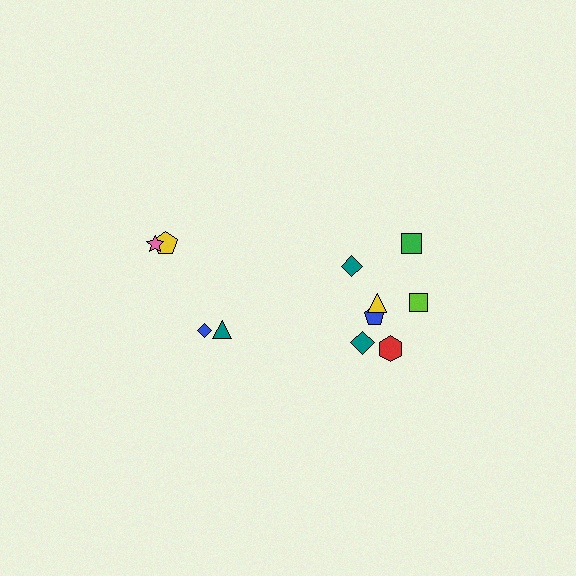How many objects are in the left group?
There are 4 objects.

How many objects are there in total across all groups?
There are 11 objects.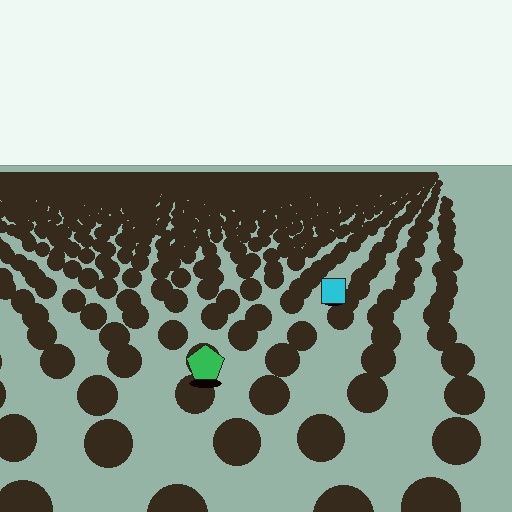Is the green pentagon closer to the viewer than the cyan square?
Yes. The green pentagon is closer — you can tell from the texture gradient: the ground texture is coarser near it.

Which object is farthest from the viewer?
The cyan square is farthest from the viewer. It appears smaller and the ground texture around it is denser.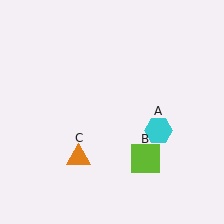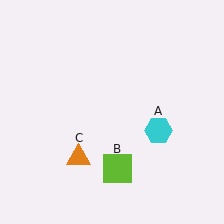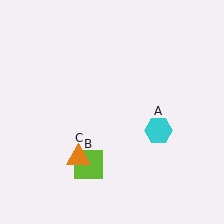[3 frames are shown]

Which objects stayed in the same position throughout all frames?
Cyan hexagon (object A) and orange triangle (object C) remained stationary.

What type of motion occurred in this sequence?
The lime square (object B) rotated clockwise around the center of the scene.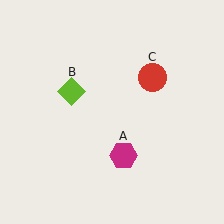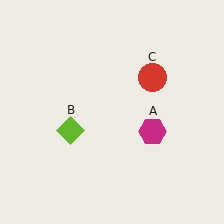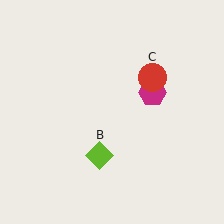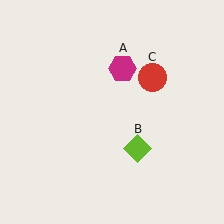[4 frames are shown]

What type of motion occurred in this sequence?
The magenta hexagon (object A), lime diamond (object B) rotated counterclockwise around the center of the scene.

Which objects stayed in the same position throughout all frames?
Red circle (object C) remained stationary.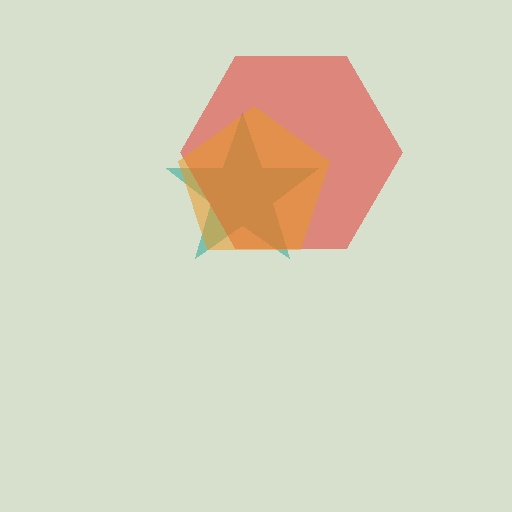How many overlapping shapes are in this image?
There are 3 overlapping shapes in the image.